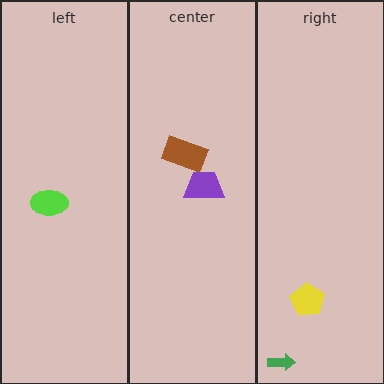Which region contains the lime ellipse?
The left region.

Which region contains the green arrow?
The right region.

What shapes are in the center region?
The purple trapezoid, the brown rectangle.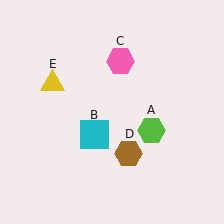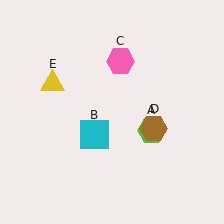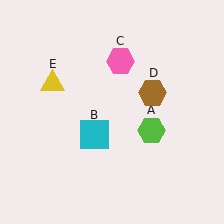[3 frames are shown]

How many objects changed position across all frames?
1 object changed position: brown hexagon (object D).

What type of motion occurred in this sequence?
The brown hexagon (object D) rotated counterclockwise around the center of the scene.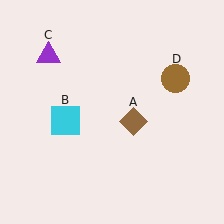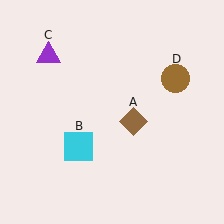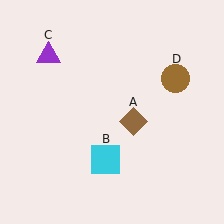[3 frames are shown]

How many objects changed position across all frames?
1 object changed position: cyan square (object B).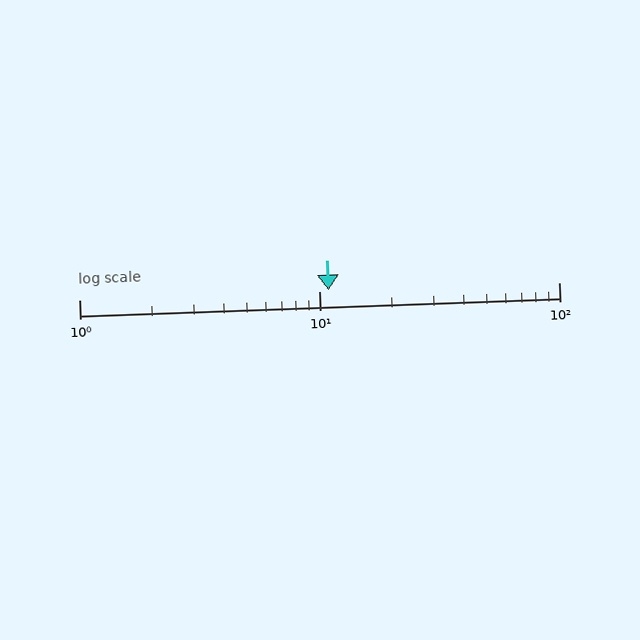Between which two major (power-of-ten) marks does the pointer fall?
The pointer is between 10 and 100.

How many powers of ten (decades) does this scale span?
The scale spans 2 decades, from 1 to 100.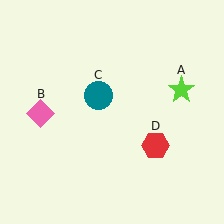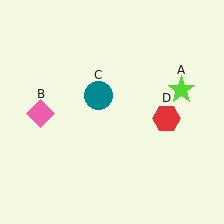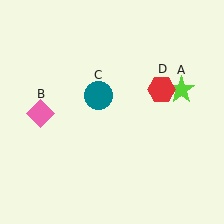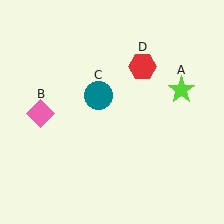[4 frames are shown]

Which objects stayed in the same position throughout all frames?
Lime star (object A) and pink diamond (object B) and teal circle (object C) remained stationary.